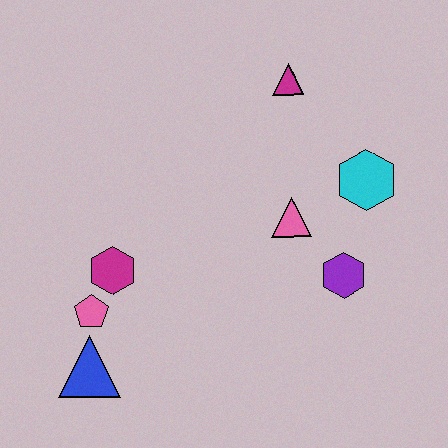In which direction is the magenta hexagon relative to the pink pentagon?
The magenta hexagon is above the pink pentagon.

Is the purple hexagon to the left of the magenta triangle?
No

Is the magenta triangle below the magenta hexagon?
No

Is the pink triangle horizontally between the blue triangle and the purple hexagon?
Yes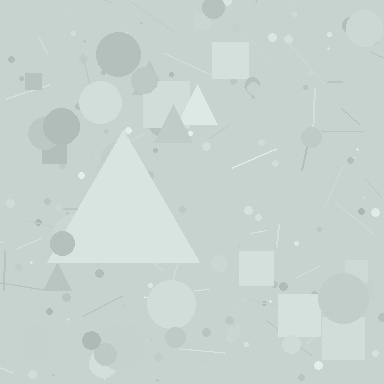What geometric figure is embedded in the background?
A triangle is embedded in the background.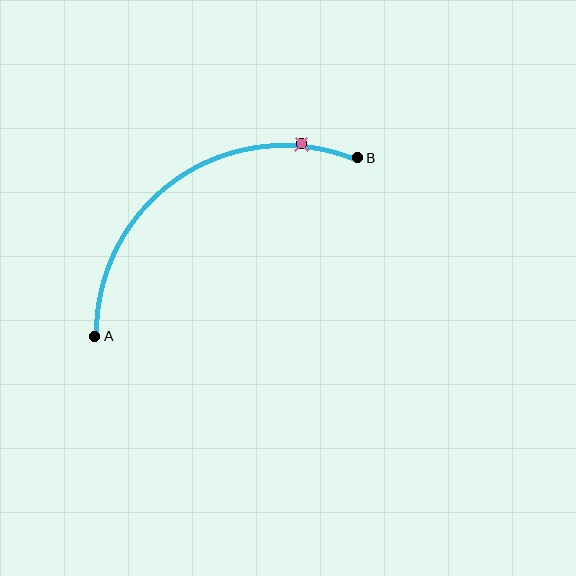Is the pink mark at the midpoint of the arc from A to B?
No. The pink mark lies on the arc but is closer to endpoint B. The arc midpoint would be at the point on the curve equidistant along the arc from both A and B.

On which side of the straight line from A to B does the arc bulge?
The arc bulges above and to the left of the straight line connecting A and B.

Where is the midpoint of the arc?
The arc midpoint is the point on the curve farthest from the straight line joining A and B. It sits above and to the left of that line.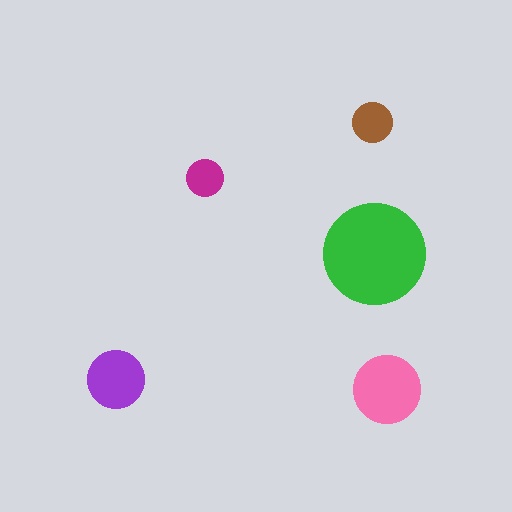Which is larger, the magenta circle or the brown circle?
The brown one.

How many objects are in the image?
There are 5 objects in the image.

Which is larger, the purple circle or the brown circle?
The purple one.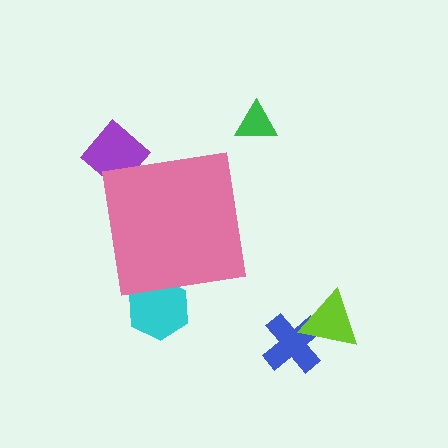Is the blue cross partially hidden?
No, the blue cross is fully visible.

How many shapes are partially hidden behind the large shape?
2 shapes are partially hidden.